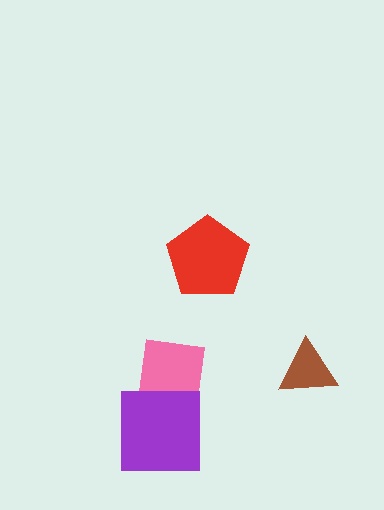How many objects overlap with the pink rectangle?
1 object overlaps with the pink rectangle.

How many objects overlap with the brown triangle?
0 objects overlap with the brown triangle.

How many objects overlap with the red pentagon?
0 objects overlap with the red pentagon.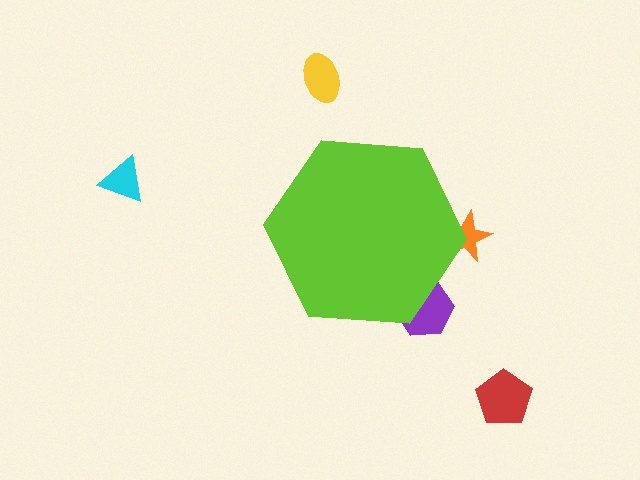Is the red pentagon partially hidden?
No, the red pentagon is fully visible.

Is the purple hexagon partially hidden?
Yes, the purple hexagon is partially hidden behind the lime hexagon.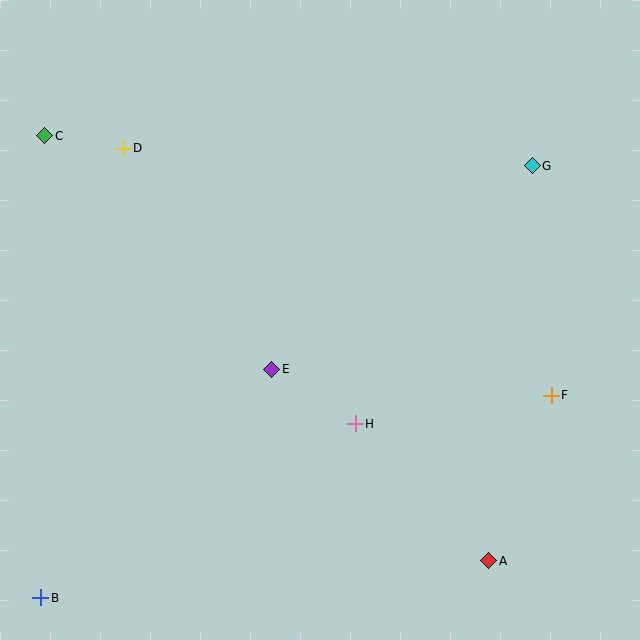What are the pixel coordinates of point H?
Point H is at (355, 424).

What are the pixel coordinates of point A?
Point A is at (489, 561).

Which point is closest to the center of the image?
Point E at (272, 369) is closest to the center.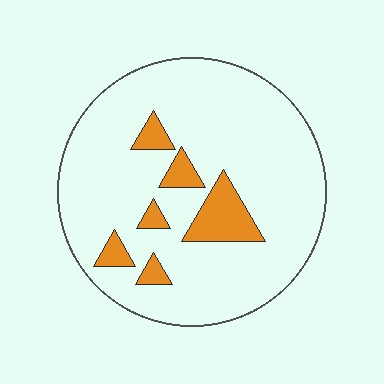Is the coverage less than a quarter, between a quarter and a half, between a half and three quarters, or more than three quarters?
Less than a quarter.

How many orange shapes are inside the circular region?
6.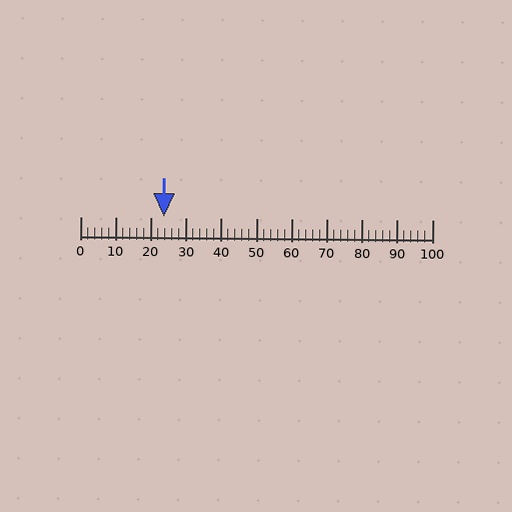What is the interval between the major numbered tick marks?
The major tick marks are spaced 10 units apart.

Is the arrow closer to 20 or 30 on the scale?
The arrow is closer to 20.